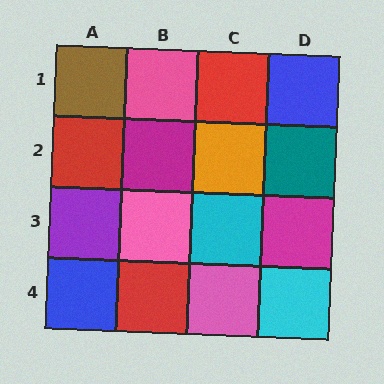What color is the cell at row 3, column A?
Purple.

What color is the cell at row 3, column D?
Magenta.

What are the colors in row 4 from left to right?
Blue, red, pink, cyan.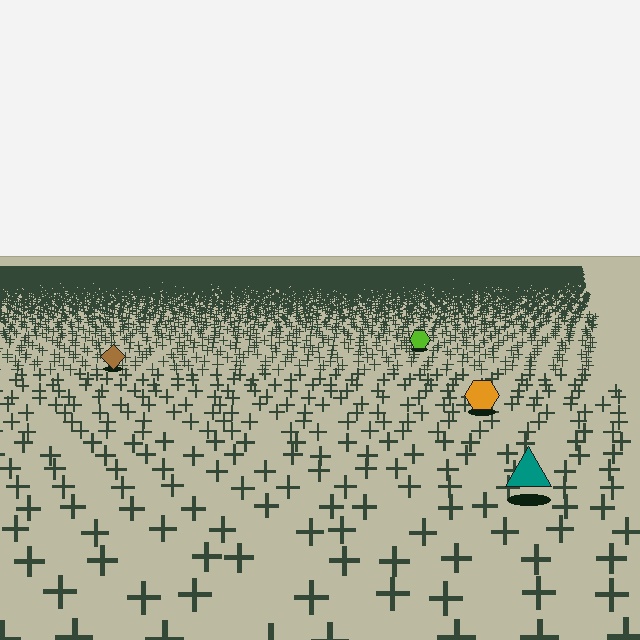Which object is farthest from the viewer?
The lime hexagon is farthest from the viewer. It appears smaller and the ground texture around it is denser.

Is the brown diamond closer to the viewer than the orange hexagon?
No. The orange hexagon is closer — you can tell from the texture gradient: the ground texture is coarser near it.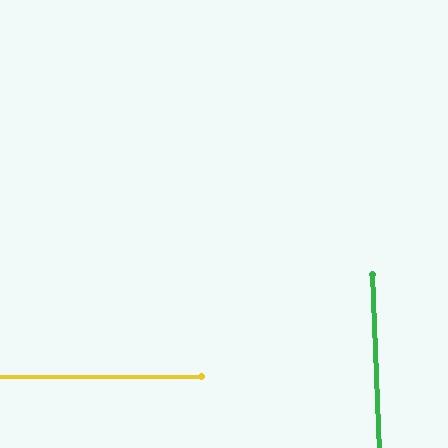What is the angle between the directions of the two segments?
Approximately 88 degrees.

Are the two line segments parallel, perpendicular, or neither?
Perpendicular — they meet at approximately 88°.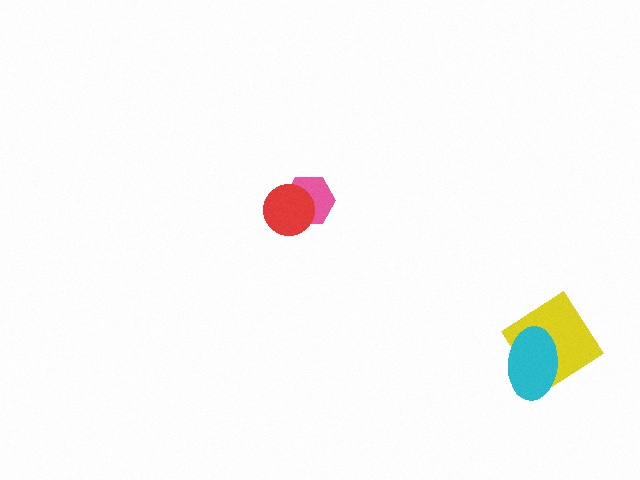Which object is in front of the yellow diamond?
The cyan ellipse is in front of the yellow diamond.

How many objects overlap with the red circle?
1 object overlaps with the red circle.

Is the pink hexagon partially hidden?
Yes, it is partially covered by another shape.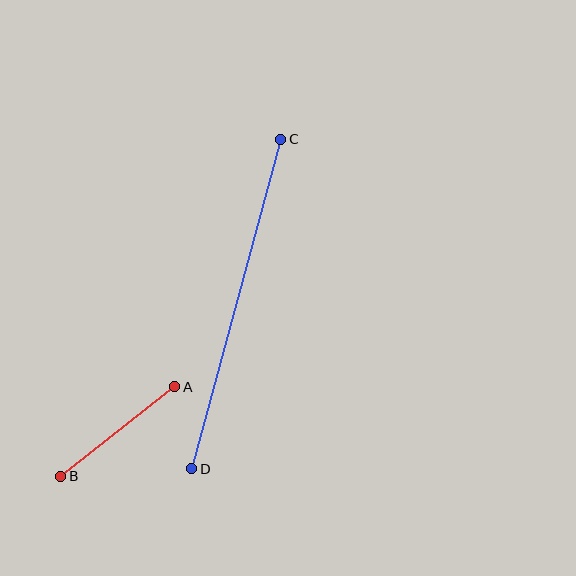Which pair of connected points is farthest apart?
Points C and D are farthest apart.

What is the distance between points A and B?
The distance is approximately 145 pixels.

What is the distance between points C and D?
The distance is approximately 341 pixels.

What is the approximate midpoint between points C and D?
The midpoint is at approximately (236, 304) pixels.